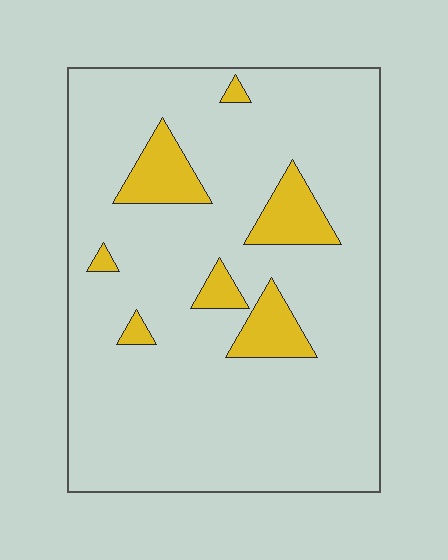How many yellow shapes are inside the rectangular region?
7.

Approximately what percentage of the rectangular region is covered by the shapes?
Approximately 10%.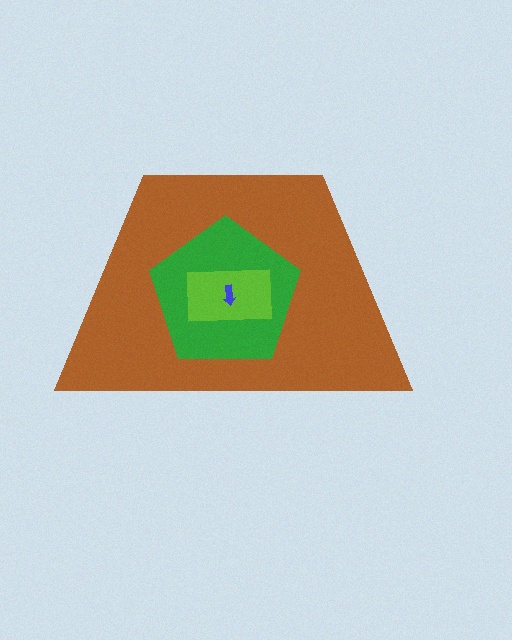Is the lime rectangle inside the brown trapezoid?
Yes.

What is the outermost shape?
The brown trapezoid.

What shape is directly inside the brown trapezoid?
The green pentagon.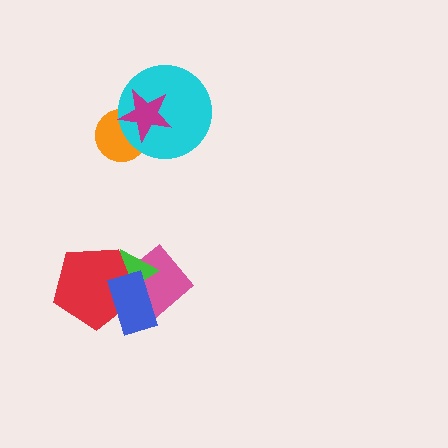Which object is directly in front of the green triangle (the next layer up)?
The red pentagon is directly in front of the green triangle.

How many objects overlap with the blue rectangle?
3 objects overlap with the blue rectangle.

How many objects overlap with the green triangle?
3 objects overlap with the green triangle.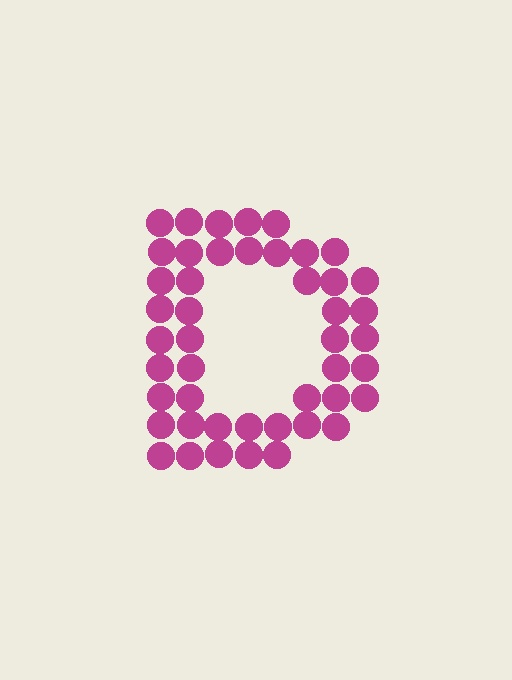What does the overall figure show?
The overall figure shows the letter D.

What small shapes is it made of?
It is made of small circles.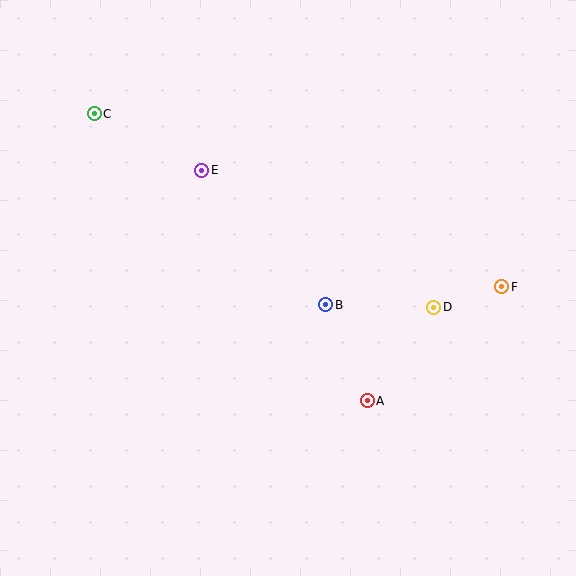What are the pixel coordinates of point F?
Point F is at (502, 287).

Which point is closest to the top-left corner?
Point C is closest to the top-left corner.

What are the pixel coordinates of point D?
Point D is at (434, 307).